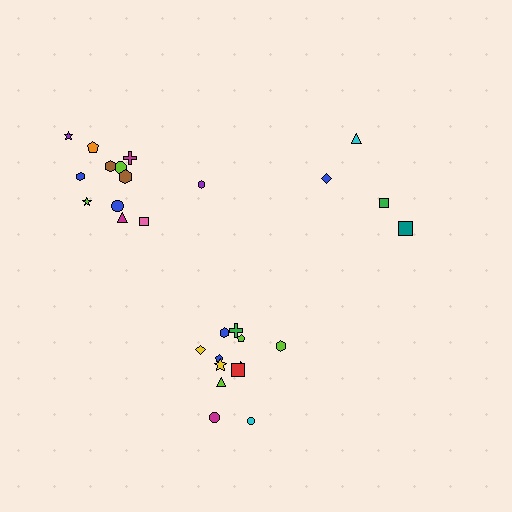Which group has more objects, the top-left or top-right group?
The top-left group.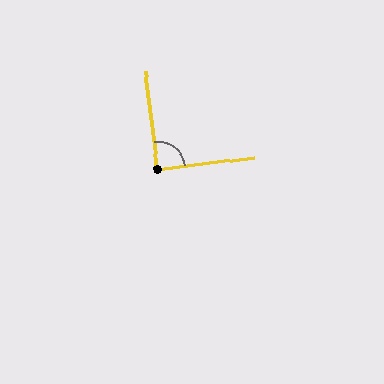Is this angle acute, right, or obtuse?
It is approximately a right angle.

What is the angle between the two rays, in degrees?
Approximately 91 degrees.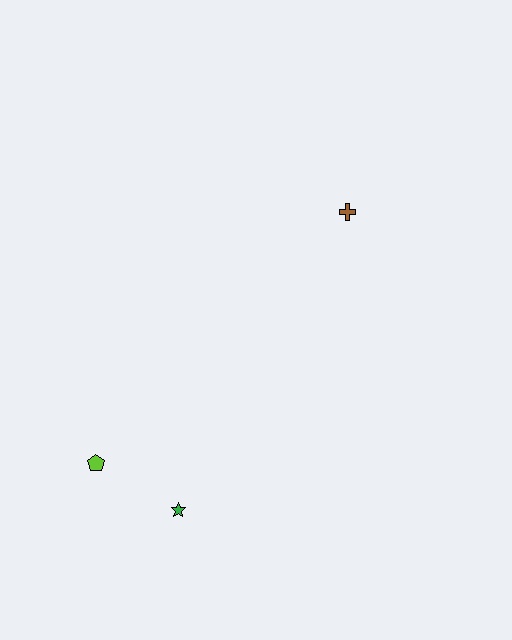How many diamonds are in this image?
There are no diamonds.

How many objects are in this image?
There are 3 objects.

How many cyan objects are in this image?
There are no cyan objects.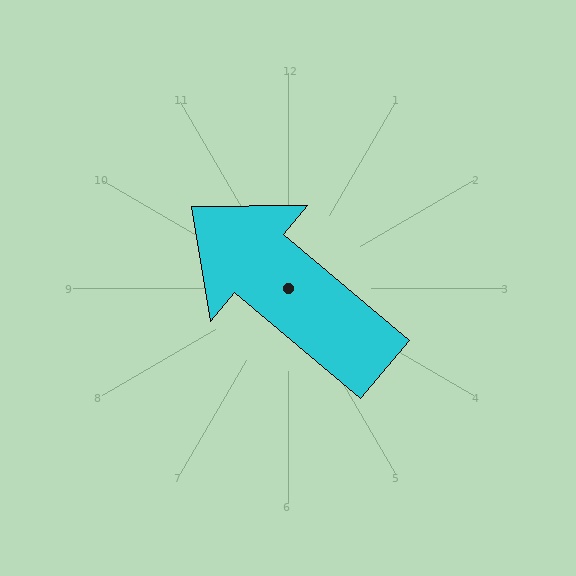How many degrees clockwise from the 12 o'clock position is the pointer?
Approximately 310 degrees.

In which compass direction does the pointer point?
Northwest.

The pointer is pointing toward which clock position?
Roughly 10 o'clock.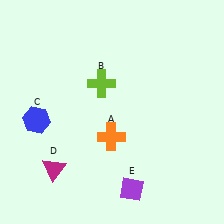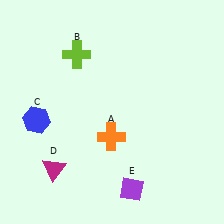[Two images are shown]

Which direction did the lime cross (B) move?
The lime cross (B) moved up.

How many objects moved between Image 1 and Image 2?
1 object moved between the two images.